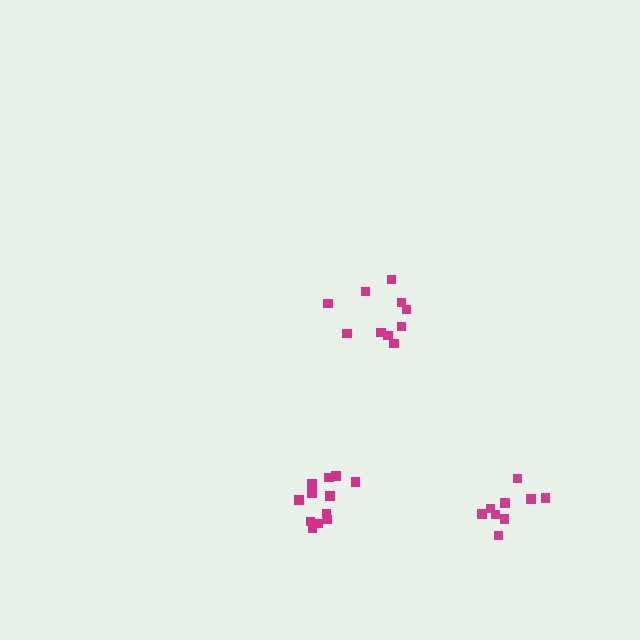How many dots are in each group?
Group 1: 12 dots, Group 2: 10 dots, Group 3: 10 dots (32 total).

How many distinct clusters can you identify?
There are 3 distinct clusters.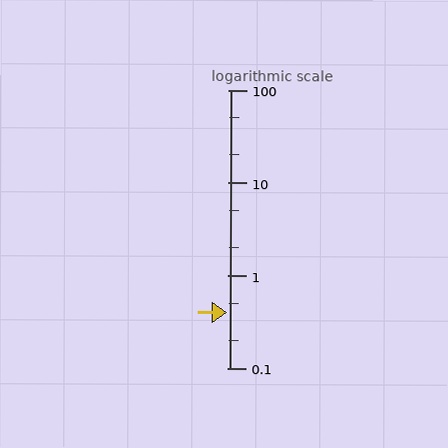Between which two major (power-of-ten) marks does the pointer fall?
The pointer is between 0.1 and 1.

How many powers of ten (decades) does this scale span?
The scale spans 3 decades, from 0.1 to 100.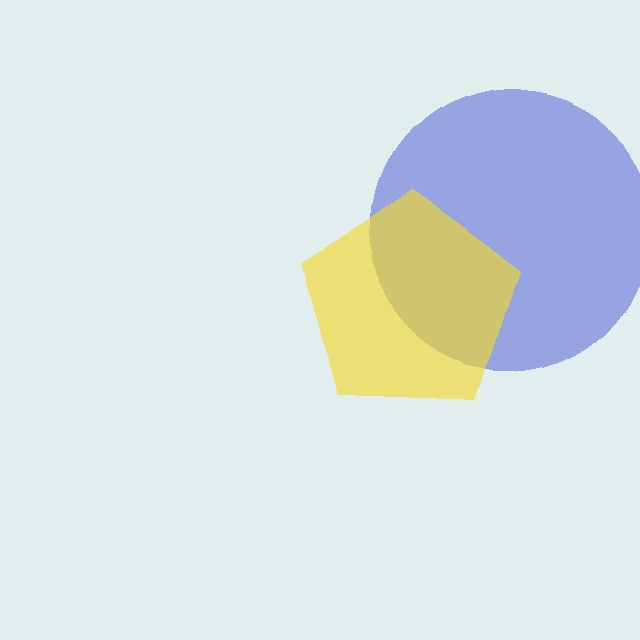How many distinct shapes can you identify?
There are 2 distinct shapes: a blue circle, a yellow pentagon.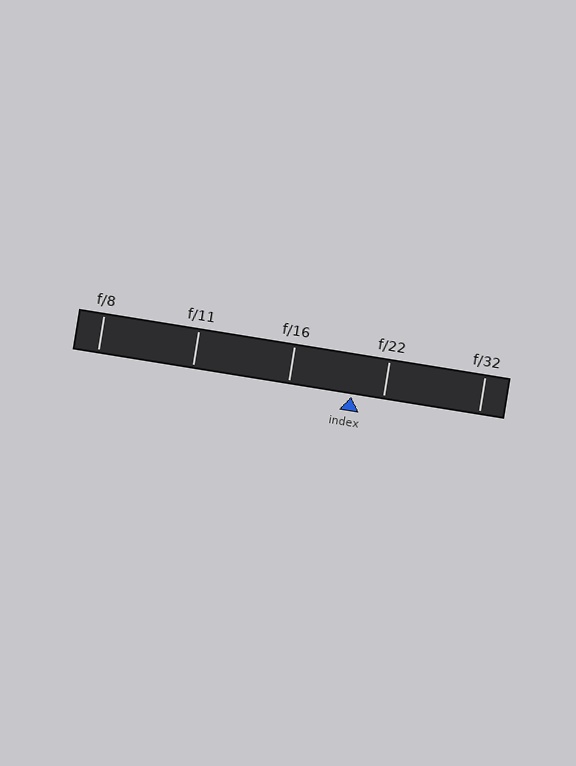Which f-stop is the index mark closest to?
The index mark is closest to f/22.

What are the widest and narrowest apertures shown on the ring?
The widest aperture shown is f/8 and the narrowest is f/32.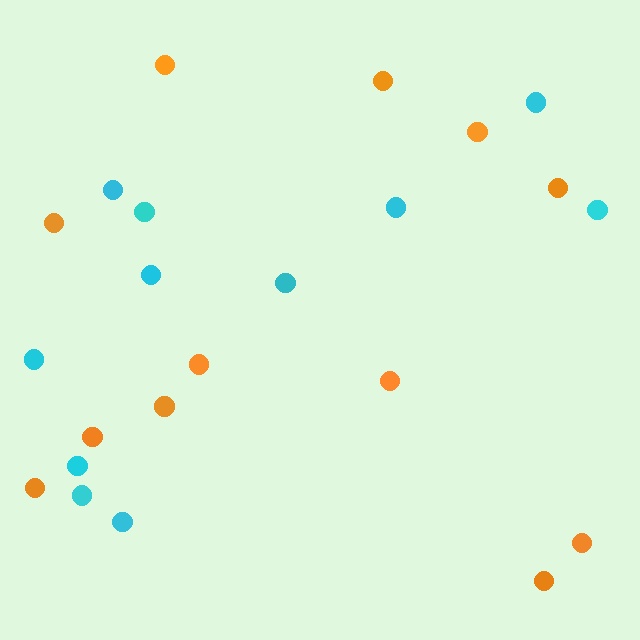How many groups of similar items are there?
There are 2 groups: one group of cyan circles (11) and one group of orange circles (12).